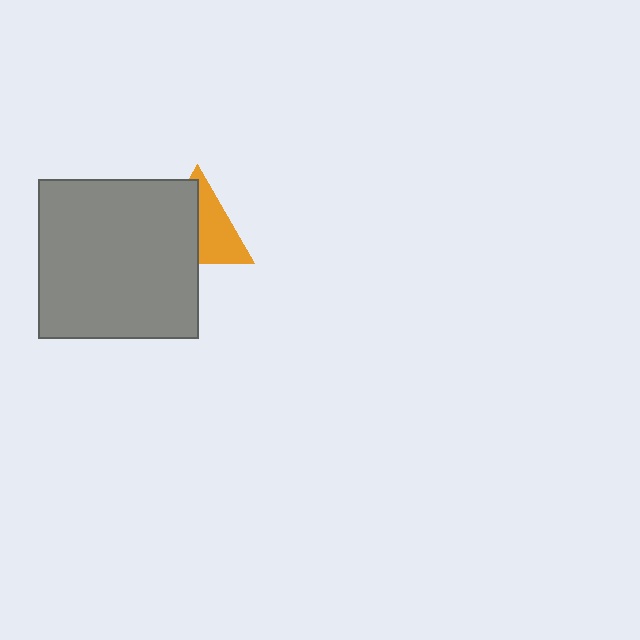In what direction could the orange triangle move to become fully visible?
The orange triangle could move right. That would shift it out from behind the gray square entirely.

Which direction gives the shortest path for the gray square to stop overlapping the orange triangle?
Moving left gives the shortest separation.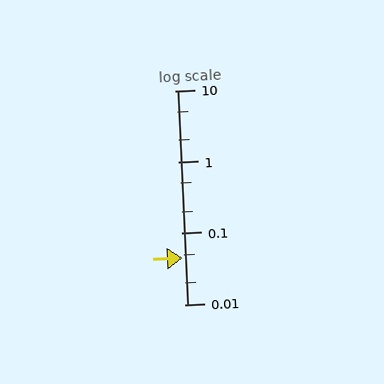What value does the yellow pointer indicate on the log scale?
The pointer indicates approximately 0.045.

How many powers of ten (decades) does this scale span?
The scale spans 3 decades, from 0.01 to 10.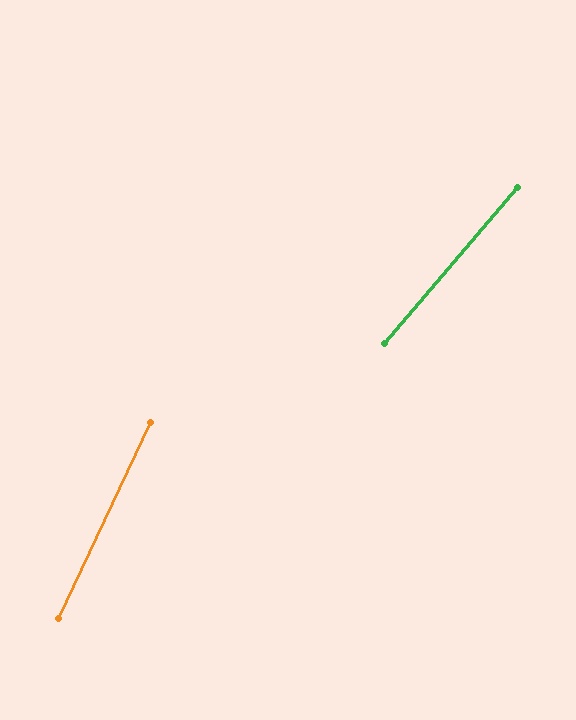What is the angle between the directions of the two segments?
Approximately 15 degrees.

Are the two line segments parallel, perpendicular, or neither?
Neither parallel nor perpendicular — they differ by about 15°.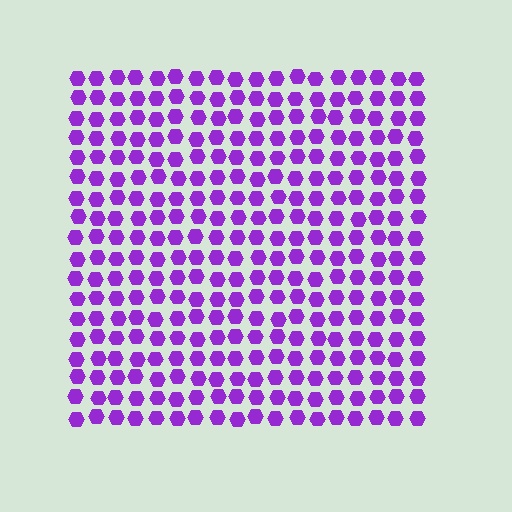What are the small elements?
The small elements are hexagons.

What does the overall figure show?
The overall figure shows a square.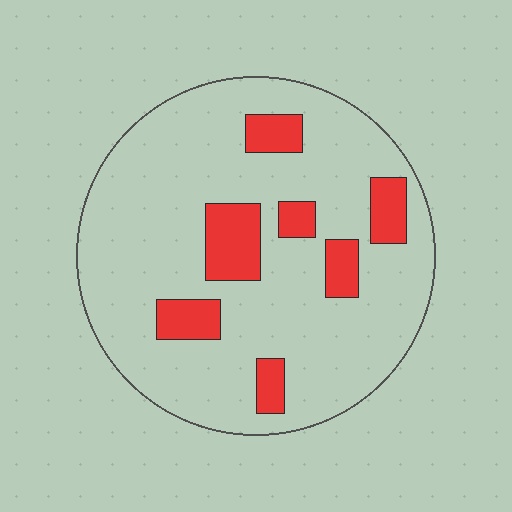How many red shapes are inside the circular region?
7.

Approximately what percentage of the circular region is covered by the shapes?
Approximately 15%.